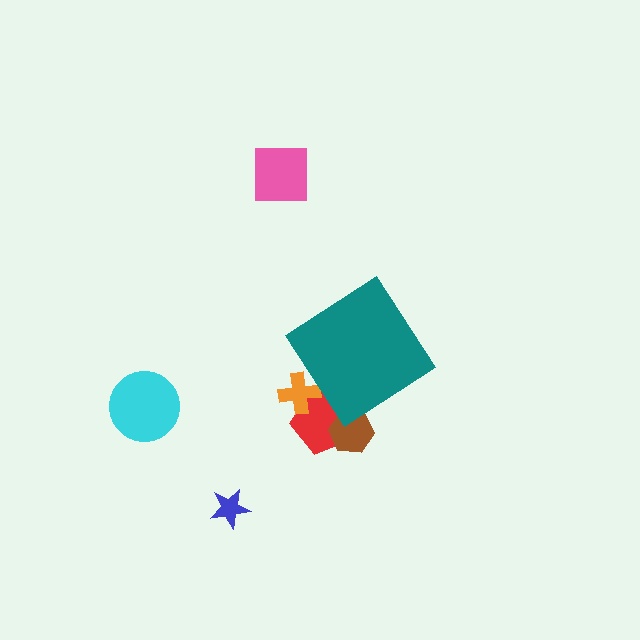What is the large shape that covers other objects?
A teal diamond.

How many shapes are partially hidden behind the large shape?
3 shapes are partially hidden.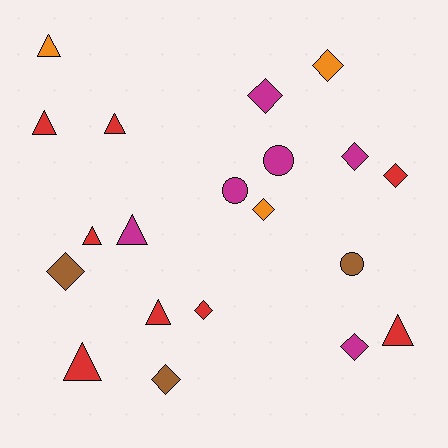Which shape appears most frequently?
Diamond, with 9 objects.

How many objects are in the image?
There are 20 objects.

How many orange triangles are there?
There is 1 orange triangle.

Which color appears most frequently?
Red, with 8 objects.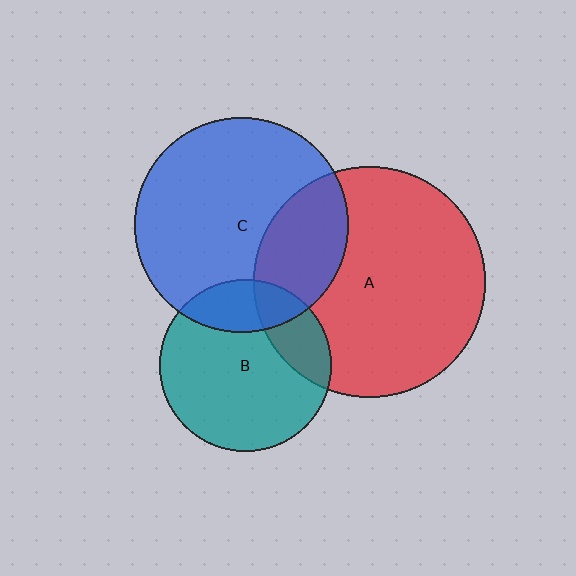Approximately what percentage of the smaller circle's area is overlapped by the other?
Approximately 20%.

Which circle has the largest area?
Circle A (red).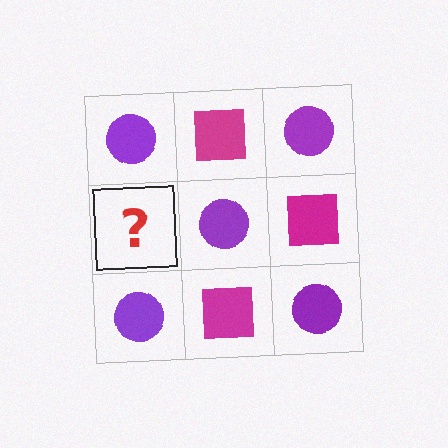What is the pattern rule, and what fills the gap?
The rule is that it alternates purple circle and magenta square in a checkerboard pattern. The gap should be filled with a magenta square.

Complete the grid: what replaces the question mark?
The question mark should be replaced with a magenta square.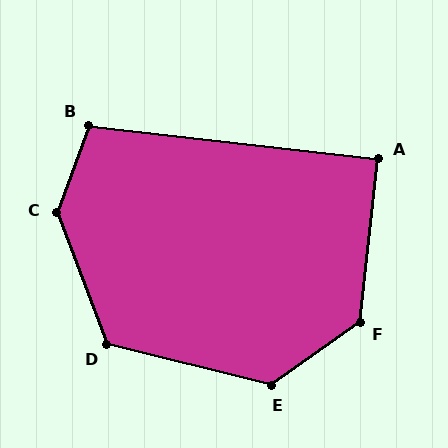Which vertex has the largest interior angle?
C, at approximately 139 degrees.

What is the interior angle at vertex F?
Approximately 132 degrees (obtuse).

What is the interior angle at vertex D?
Approximately 125 degrees (obtuse).